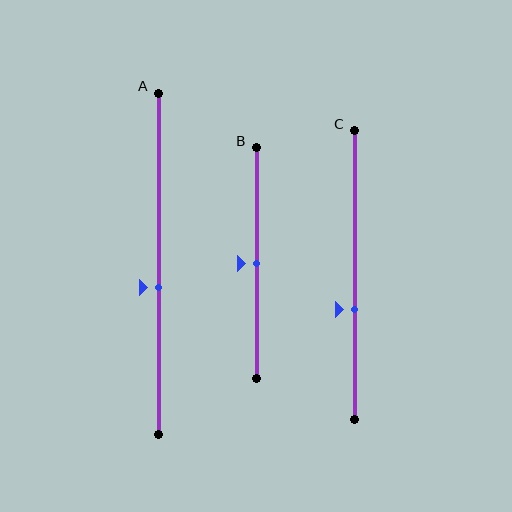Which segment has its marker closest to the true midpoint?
Segment B has its marker closest to the true midpoint.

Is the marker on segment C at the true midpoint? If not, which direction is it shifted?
No, the marker on segment C is shifted downward by about 12% of the segment length.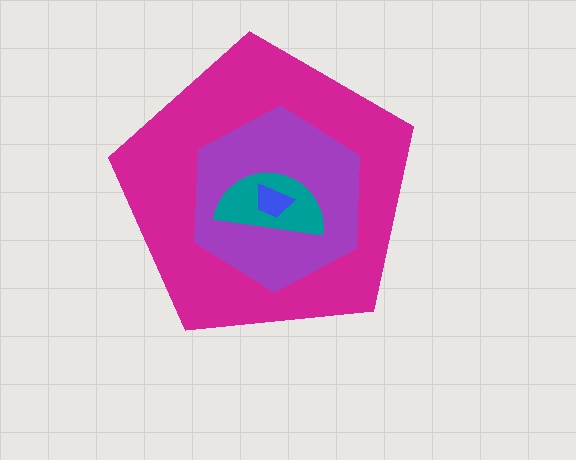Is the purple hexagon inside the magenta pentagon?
Yes.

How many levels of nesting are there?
4.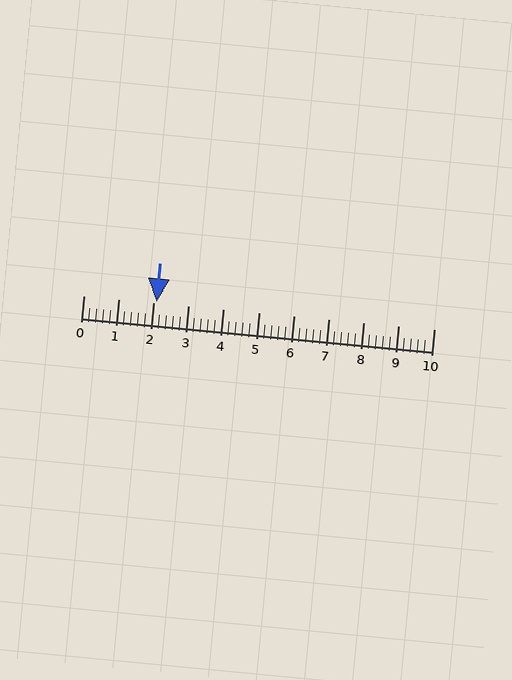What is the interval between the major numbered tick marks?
The major tick marks are spaced 1 units apart.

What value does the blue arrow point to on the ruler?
The blue arrow points to approximately 2.1.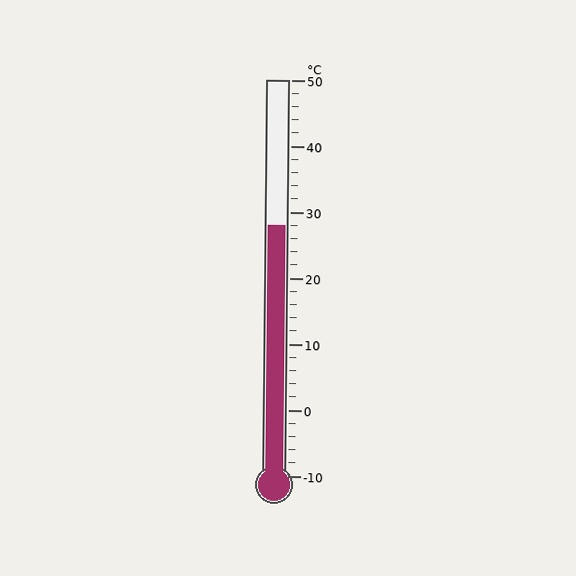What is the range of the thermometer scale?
The thermometer scale ranges from -10°C to 50°C.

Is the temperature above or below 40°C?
The temperature is below 40°C.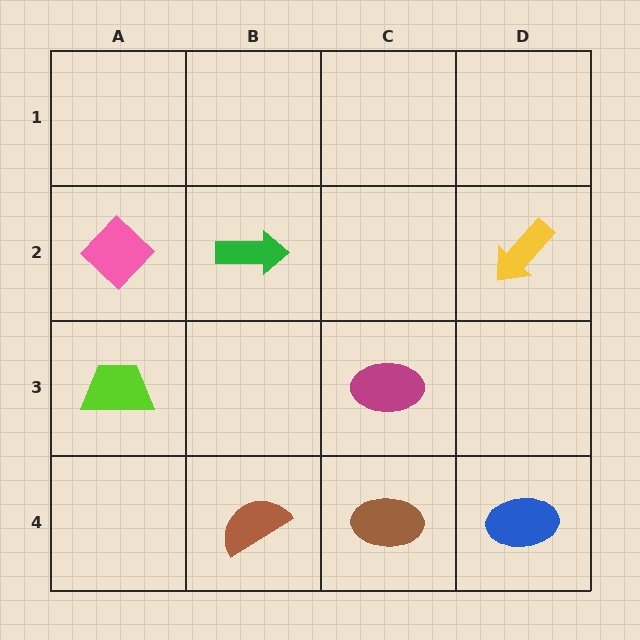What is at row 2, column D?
A yellow arrow.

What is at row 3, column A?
A lime trapezoid.